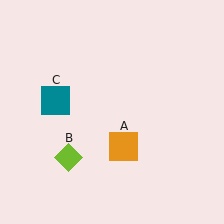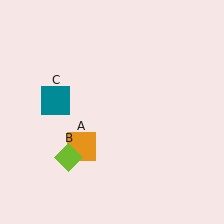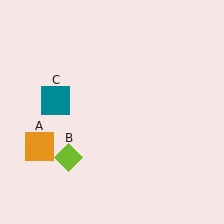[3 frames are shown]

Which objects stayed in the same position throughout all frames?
Lime diamond (object B) and teal square (object C) remained stationary.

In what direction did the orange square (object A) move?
The orange square (object A) moved left.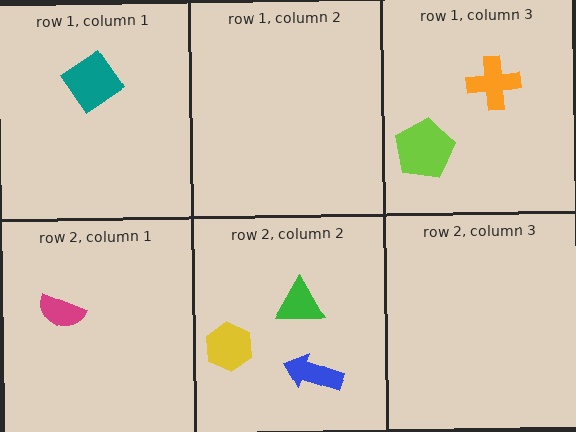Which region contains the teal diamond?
The row 1, column 1 region.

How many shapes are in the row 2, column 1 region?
1.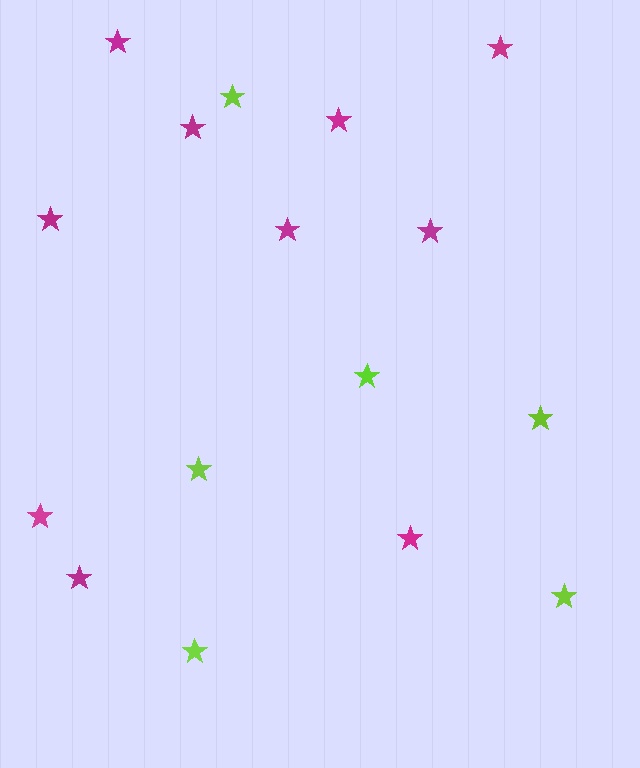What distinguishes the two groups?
There are 2 groups: one group of lime stars (6) and one group of magenta stars (10).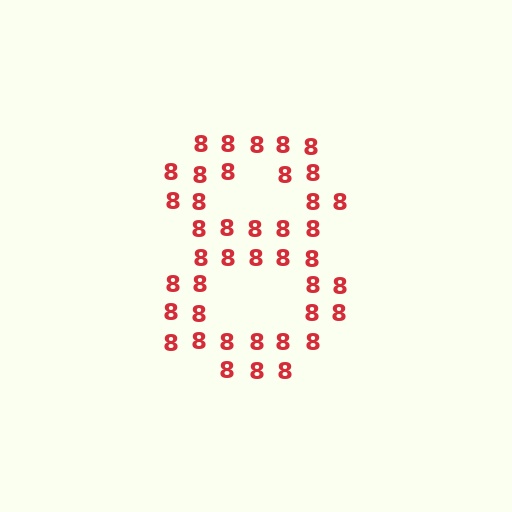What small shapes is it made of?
It is made of small digit 8's.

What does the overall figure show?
The overall figure shows the digit 8.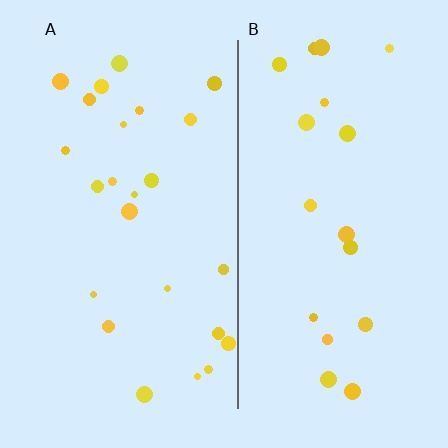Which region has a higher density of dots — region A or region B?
A (the left).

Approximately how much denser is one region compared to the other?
Approximately 1.3× — region A over region B.